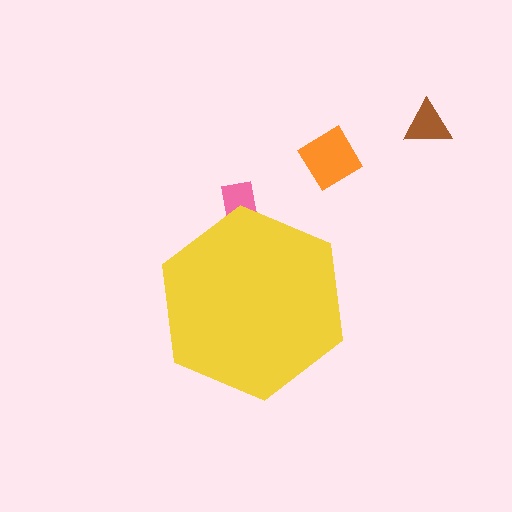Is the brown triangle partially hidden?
No, the brown triangle is fully visible.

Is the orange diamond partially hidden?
No, the orange diamond is fully visible.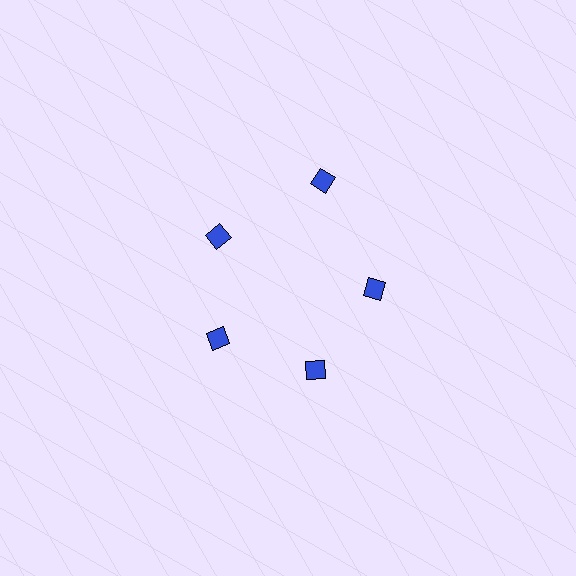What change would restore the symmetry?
The symmetry would be restored by moving it inward, back onto the ring so that all 5 squares sit at equal angles and equal distance from the center.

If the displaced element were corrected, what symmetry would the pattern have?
It would have 5-fold rotational symmetry — the pattern would map onto itself every 72 degrees.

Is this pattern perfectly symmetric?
No. The 5 blue squares are arranged in a ring, but one element near the 1 o'clock position is pushed outward from the center, breaking the 5-fold rotational symmetry.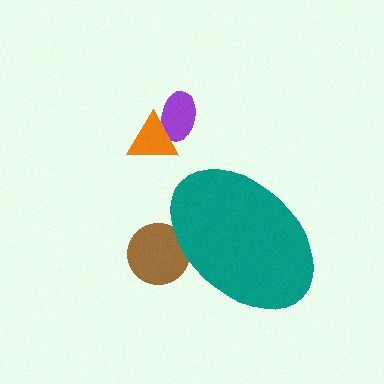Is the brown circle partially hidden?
Yes, the brown circle is partially hidden behind the teal ellipse.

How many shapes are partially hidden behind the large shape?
1 shape is partially hidden.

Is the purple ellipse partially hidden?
No, the purple ellipse is fully visible.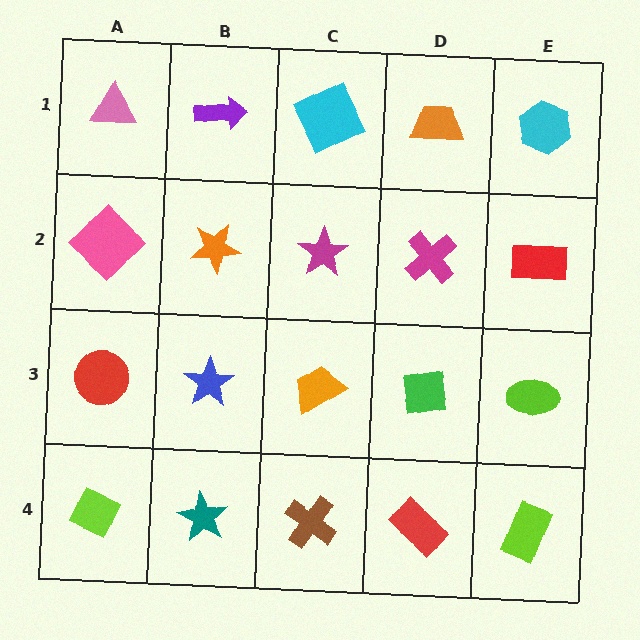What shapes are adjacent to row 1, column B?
An orange star (row 2, column B), a pink triangle (row 1, column A), a cyan square (row 1, column C).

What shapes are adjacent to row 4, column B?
A blue star (row 3, column B), a lime diamond (row 4, column A), a brown cross (row 4, column C).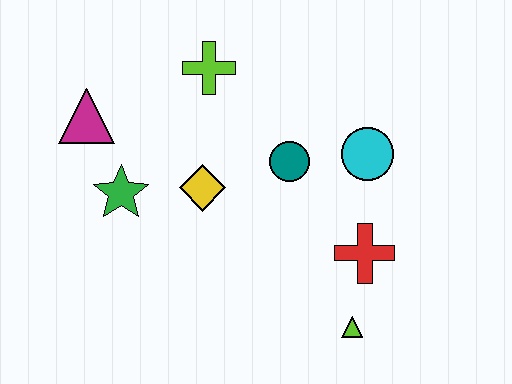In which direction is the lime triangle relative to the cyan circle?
The lime triangle is below the cyan circle.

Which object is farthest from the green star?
The lime triangle is farthest from the green star.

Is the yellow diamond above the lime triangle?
Yes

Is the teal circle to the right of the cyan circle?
No